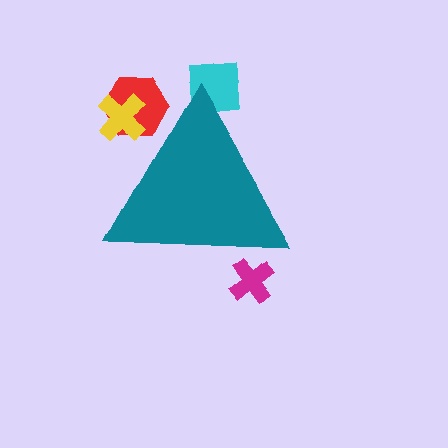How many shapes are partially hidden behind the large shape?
4 shapes are partially hidden.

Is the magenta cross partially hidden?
Yes, the magenta cross is partially hidden behind the teal triangle.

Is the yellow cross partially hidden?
Yes, the yellow cross is partially hidden behind the teal triangle.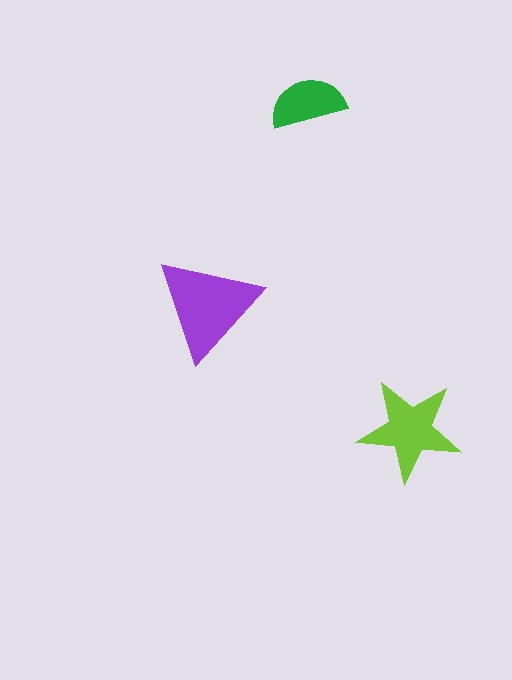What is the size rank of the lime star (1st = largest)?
2nd.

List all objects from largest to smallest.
The purple triangle, the lime star, the green semicircle.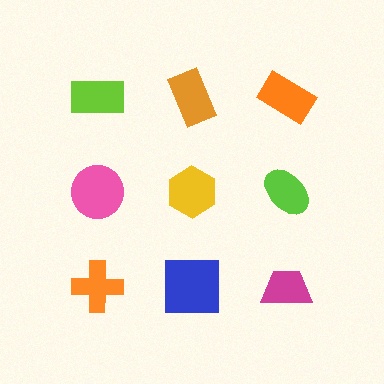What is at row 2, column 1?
A pink circle.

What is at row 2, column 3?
A lime ellipse.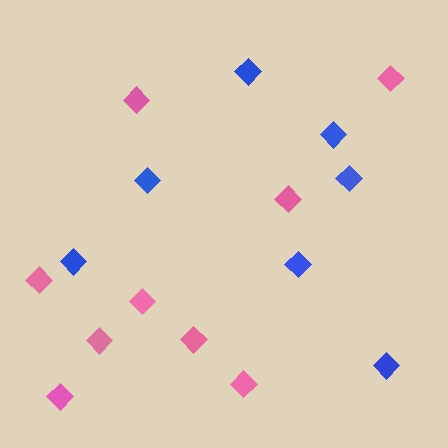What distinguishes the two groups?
There are 2 groups: one group of pink diamonds (9) and one group of blue diamonds (7).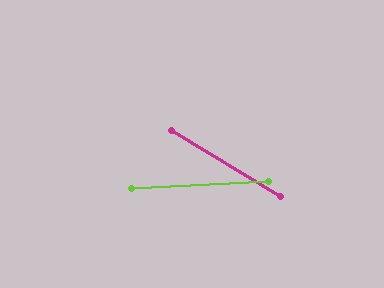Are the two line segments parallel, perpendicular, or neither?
Neither parallel nor perpendicular — they differ by about 34°.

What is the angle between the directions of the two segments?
Approximately 34 degrees.